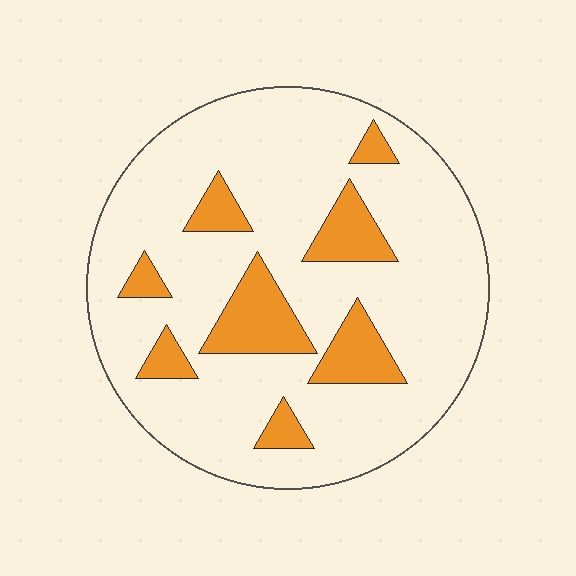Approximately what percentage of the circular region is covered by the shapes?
Approximately 20%.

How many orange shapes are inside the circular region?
8.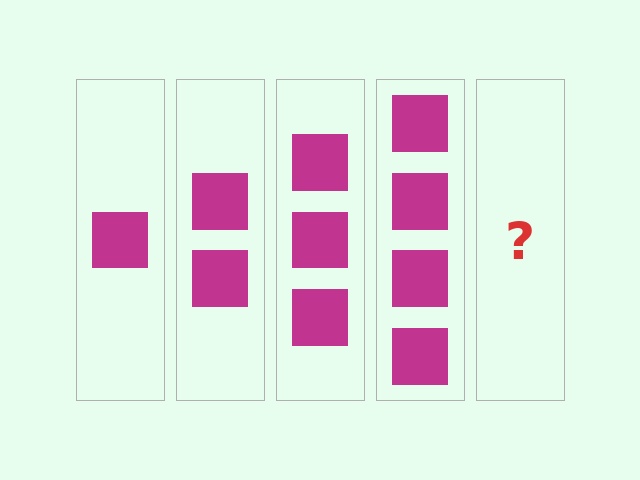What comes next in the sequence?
The next element should be 5 squares.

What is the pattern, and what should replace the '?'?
The pattern is that each step adds one more square. The '?' should be 5 squares.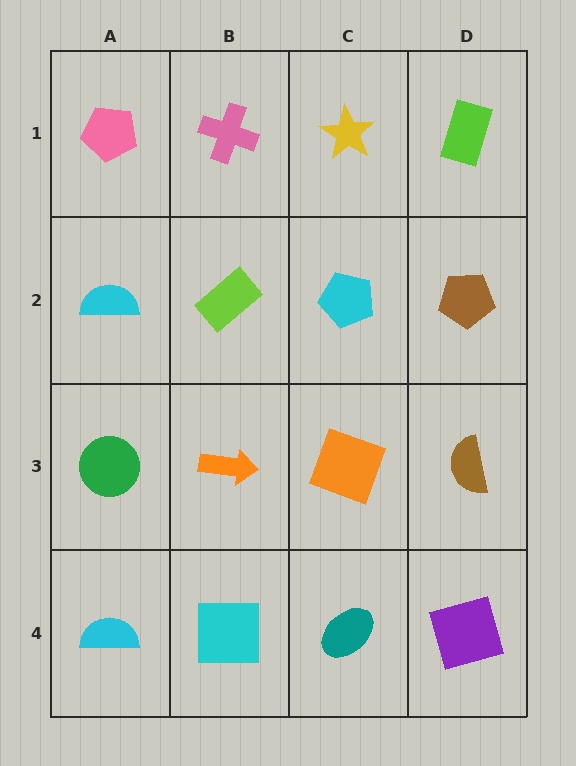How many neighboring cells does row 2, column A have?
3.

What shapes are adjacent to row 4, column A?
A green circle (row 3, column A), a cyan square (row 4, column B).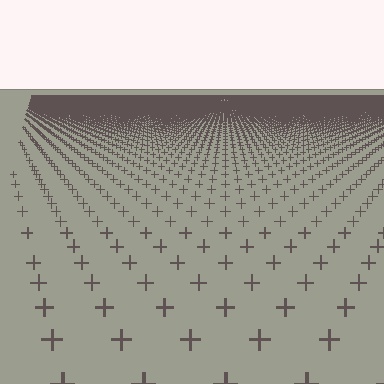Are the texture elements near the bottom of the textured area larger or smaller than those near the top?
Larger. Near the bottom, elements are closer to the viewer and appear at a bigger on-screen size.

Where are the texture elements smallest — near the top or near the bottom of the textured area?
Near the top.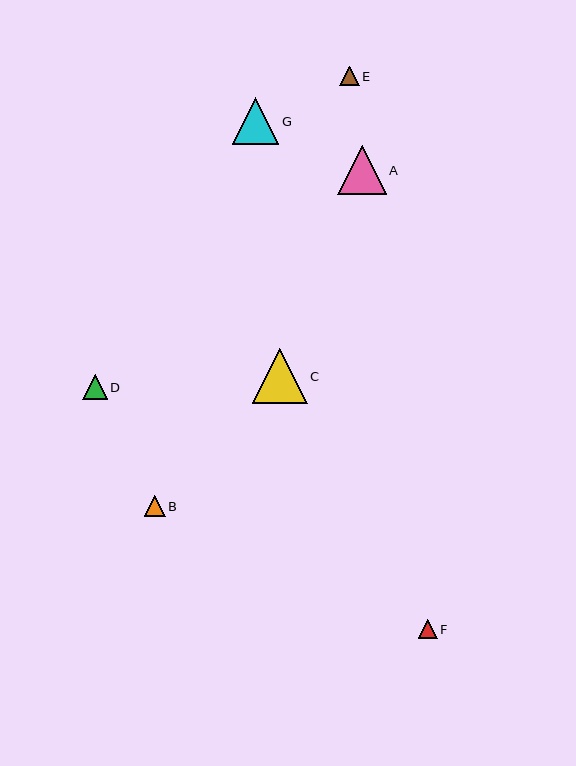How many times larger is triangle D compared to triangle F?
Triangle D is approximately 1.3 times the size of triangle F.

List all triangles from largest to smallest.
From largest to smallest: C, A, G, D, B, E, F.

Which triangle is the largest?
Triangle C is the largest with a size of approximately 55 pixels.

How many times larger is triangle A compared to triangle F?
Triangle A is approximately 2.6 times the size of triangle F.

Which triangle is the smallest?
Triangle F is the smallest with a size of approximately 19 pixels.